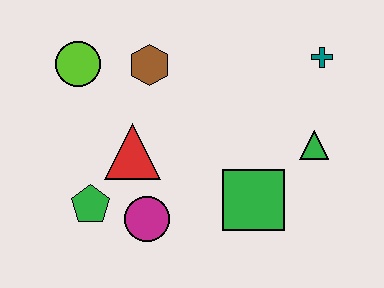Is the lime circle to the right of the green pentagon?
No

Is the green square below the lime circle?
Yes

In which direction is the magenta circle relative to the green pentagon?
The magenta circle is to the right of the green pentagon.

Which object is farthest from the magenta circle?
The teal cross is farthest from the magenta circle.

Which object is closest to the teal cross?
The green triangle is closest to the teal cross.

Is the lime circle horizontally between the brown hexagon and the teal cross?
No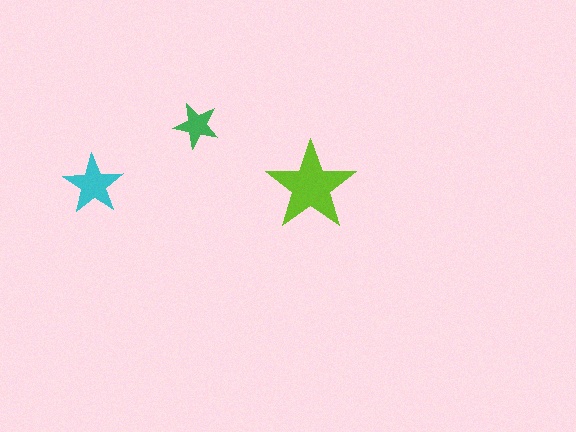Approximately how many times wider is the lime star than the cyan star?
About 1.5 times wider.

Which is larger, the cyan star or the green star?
The cyan one.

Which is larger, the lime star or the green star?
The lime one.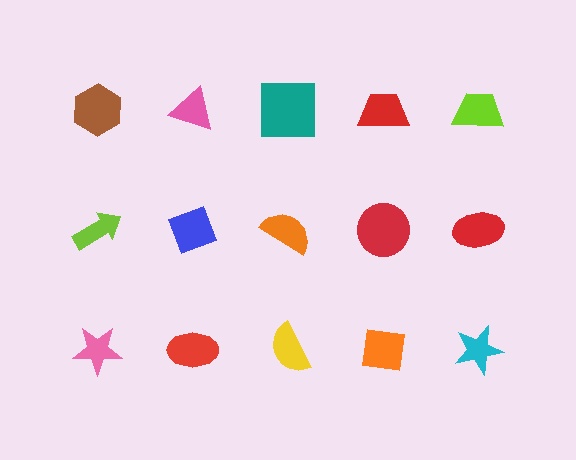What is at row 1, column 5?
A lime trapezoid.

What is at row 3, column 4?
An orange square.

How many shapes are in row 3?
5 shapes.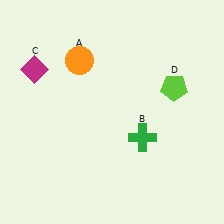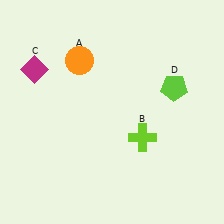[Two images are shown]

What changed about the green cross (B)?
In Image 1, B is green. In Image 2, it changed to lime.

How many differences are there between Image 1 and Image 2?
There is 1 difference between the two images.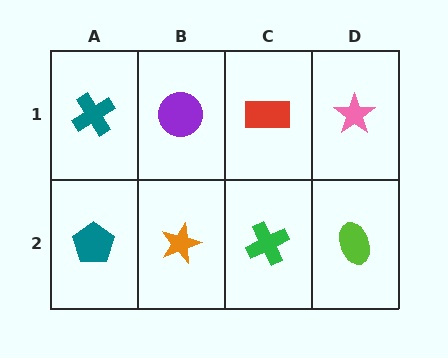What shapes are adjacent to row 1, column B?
An orange star (row 2, column B), a teal cross (row 1, column A), a red rectangle (row 1, column C).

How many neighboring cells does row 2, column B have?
3.